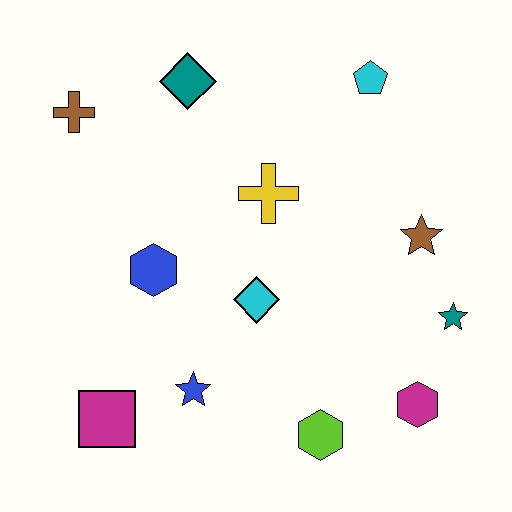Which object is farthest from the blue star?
The cyan pentagon is farthest from the blue star.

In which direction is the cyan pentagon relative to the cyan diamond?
The cyan pentagon is above the cyan diamond.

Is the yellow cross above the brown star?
Yes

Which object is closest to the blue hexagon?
The cyan diamond is closest to the blue hexagon.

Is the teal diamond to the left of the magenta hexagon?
Yes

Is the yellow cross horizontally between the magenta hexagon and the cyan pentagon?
No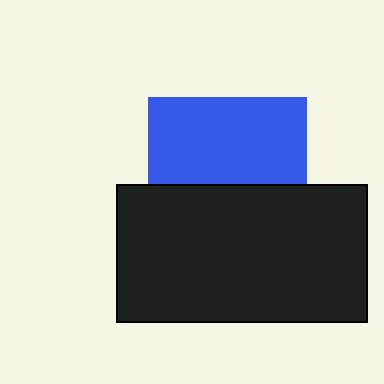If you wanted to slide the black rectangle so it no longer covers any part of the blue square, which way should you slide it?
Slide it down — that is the most direct way to separate the two shapes.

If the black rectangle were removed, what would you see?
You would see the complete blue square.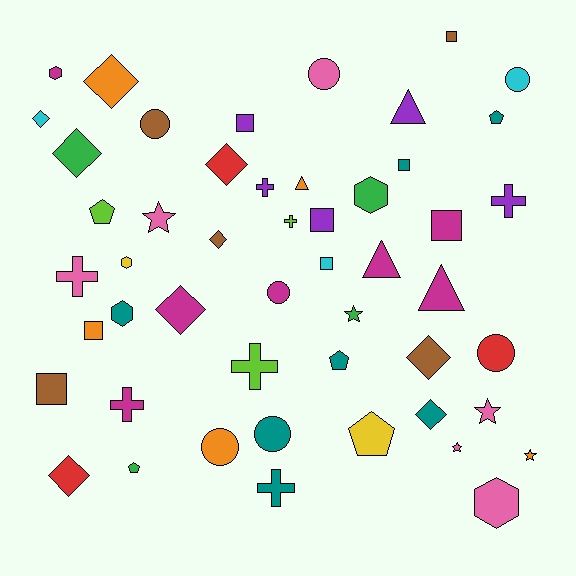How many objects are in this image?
There are 50 objects.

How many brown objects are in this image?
There are 5 brown objects.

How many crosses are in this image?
There are 7 crosses.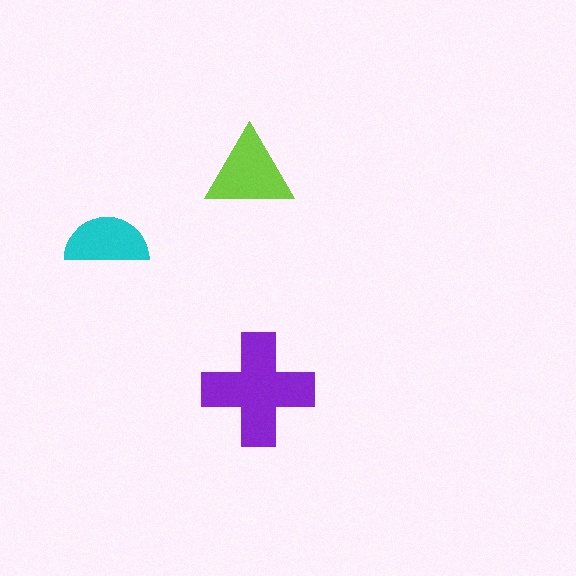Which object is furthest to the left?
The cyan semicircle is leftmost.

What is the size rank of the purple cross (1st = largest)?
1st.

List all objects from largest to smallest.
The purple cross, the lime triangle, the cyan semicircle.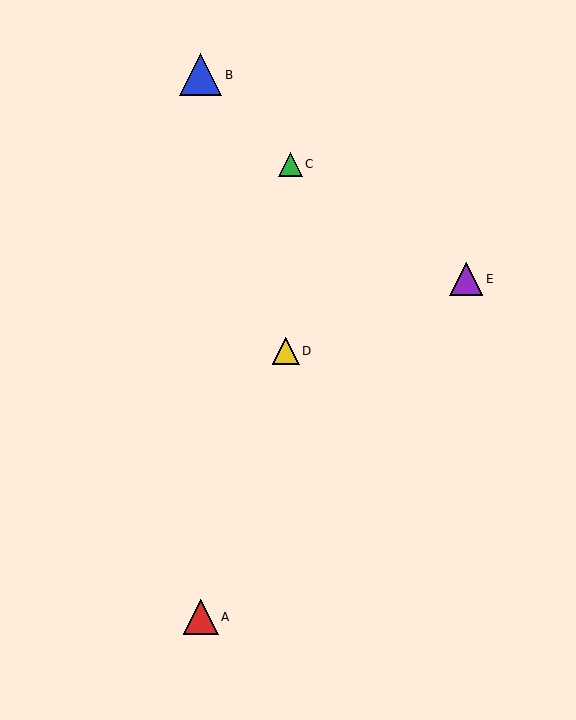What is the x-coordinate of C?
Object C is at x≈290.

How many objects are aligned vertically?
2 objects (A, B) are aligned vertically.